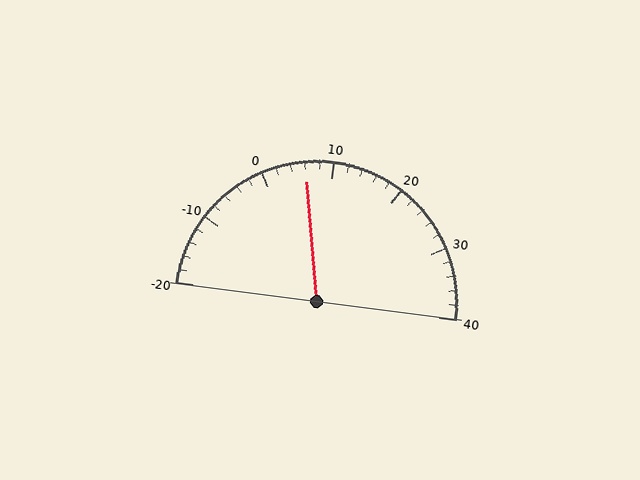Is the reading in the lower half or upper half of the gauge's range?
The reading is in the lower half of the range (-20 to 40).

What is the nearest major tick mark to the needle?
The nearest major tick mark is 10.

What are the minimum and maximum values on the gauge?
The gauge ranges from -20 to 40.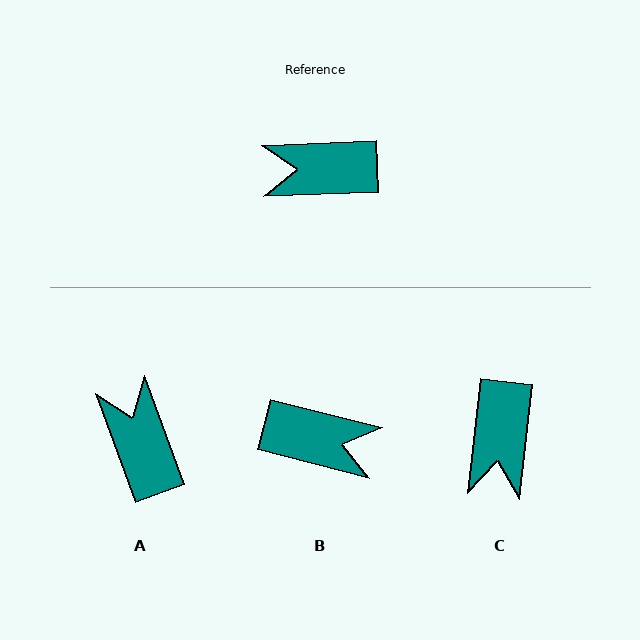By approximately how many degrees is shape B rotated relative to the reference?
Approximately 164 degrees counter-clockwise.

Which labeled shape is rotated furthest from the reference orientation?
B, about 164 degrees away.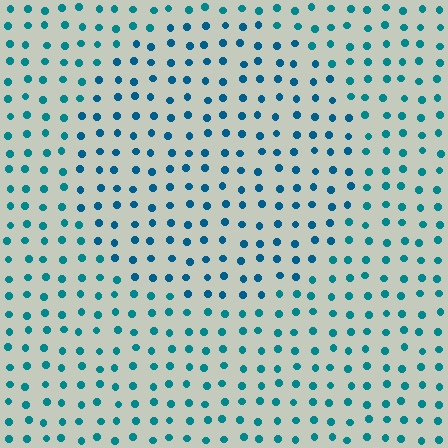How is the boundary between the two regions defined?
The boundary is defined purely by a slight shift in hue (about 18 degrees). Spacing, size, and orientation are identical on both sides.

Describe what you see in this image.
The image is filled with small teal elements in a uniform arrangement. A circle-shaped region is visible where the elements are tinted to a slightly different hue, forming a subtle color boundary.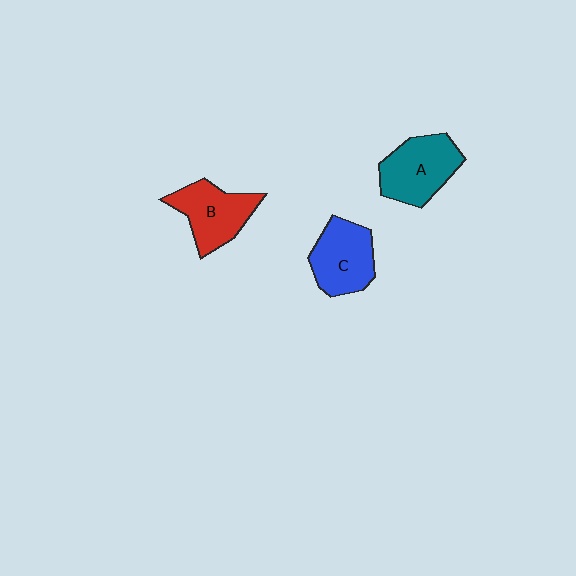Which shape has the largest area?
Shape A (teal).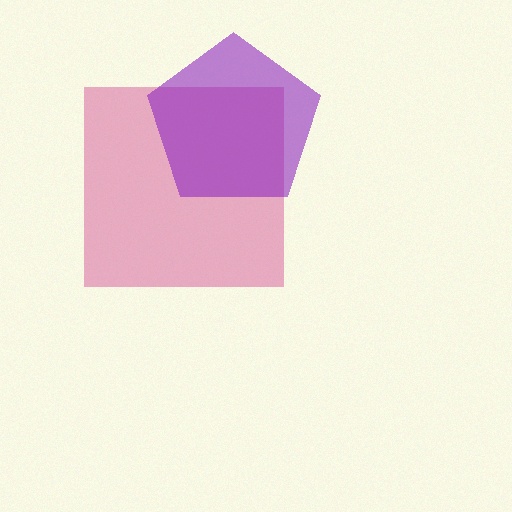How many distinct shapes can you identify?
There are 2 distinct shapes: a magenta square, a purple pentagon.